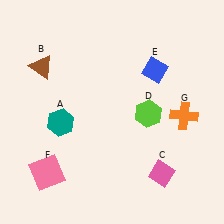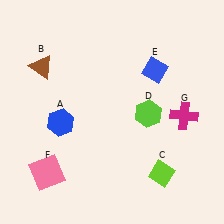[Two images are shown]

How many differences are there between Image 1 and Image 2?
There are 3 differences between the two images.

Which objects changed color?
A changed from teal to blue. C changed from pink to lime. G changed from orange to magenta.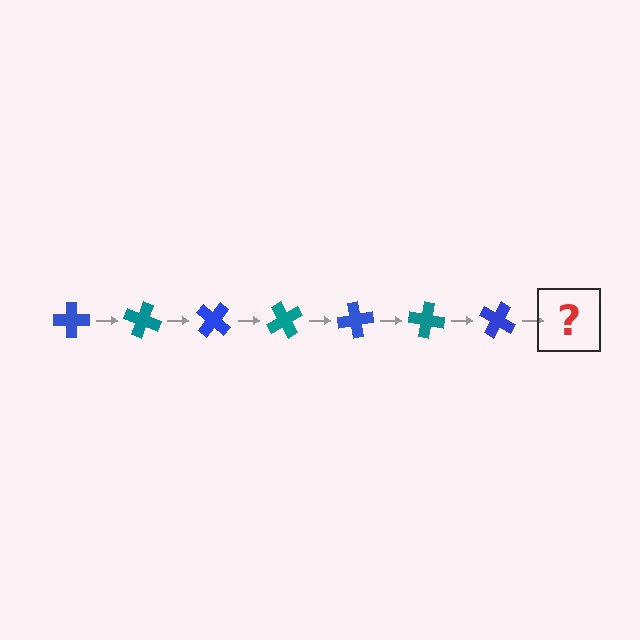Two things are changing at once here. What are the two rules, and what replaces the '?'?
The two rules are that it rotates 20 degrees each step and the color cycles through blue and teal. The '?' should be a teal cross, rotated 140 degrees from the start.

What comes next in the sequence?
The next element should be a teal cross, rotated 140 degrees from the start.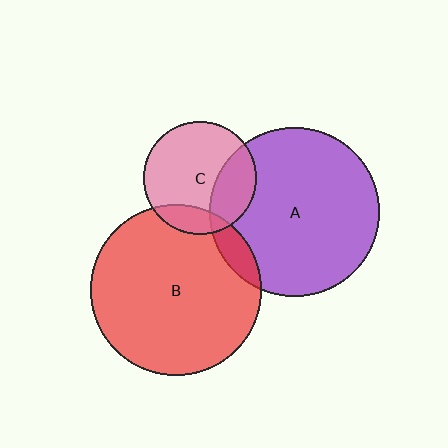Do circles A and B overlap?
Yes.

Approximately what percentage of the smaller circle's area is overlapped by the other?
Approximately 10%.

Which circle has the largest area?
Circle B (red).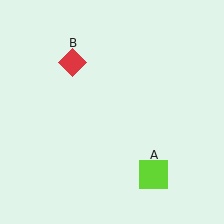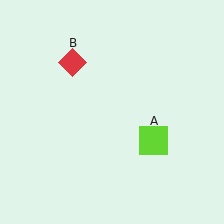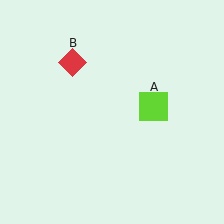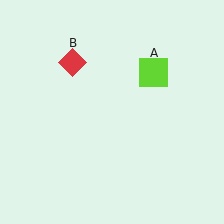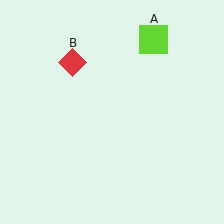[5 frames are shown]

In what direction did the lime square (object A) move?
The lime square (object A) moved up.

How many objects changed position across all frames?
1 object changed position: lime square (object A).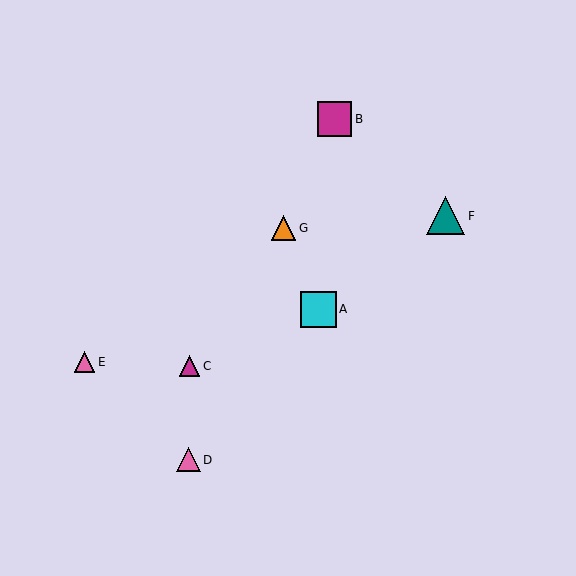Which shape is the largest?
The teal triangle (labeled F) is the largest.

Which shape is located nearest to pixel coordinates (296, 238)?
The orange triangle (labeled G) at (283, 228) is nearest to that location.